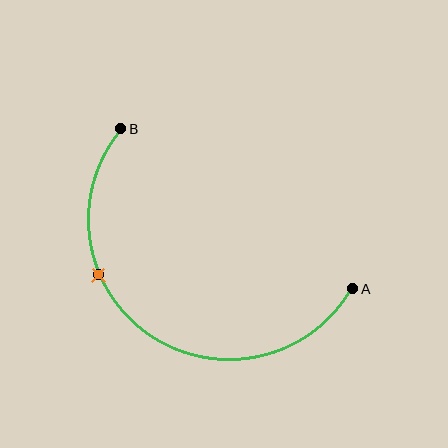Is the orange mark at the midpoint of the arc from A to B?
No. The orange mark lies on the arc but is closer to endpoint B. The arc midpoint would be at the point on the curve equidistant along the arc from both A and B.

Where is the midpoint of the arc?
The arc midpoint is the point on the curve farthest from the straight line joining A and B. It sits below and to the left of that line.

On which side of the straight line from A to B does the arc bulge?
The arc bulges below and to the left of the straight line connecting A and B.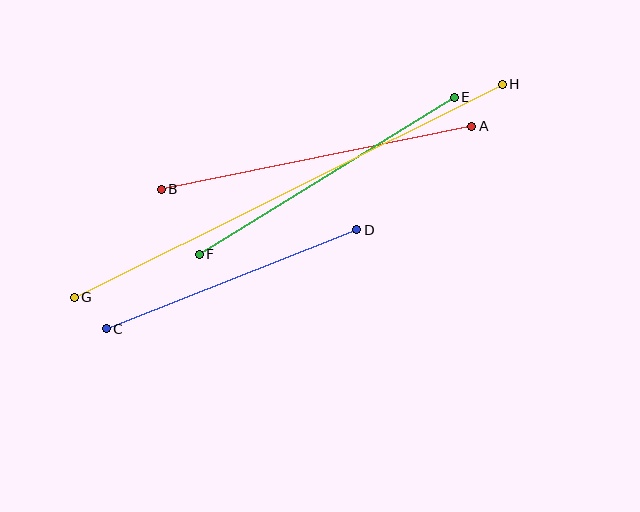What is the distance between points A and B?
The distance is approximately 316 pixels.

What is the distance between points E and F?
The distance is approximately 300 pixels.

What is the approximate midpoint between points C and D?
The midpoint is at approximately (231, 279) pixels.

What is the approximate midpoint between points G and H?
The midpoint is at approximately (288, 191) pixels.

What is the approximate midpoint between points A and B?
The midpoint is at approximately (317, 158) pixels.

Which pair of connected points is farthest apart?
Points G and H are farthest apart.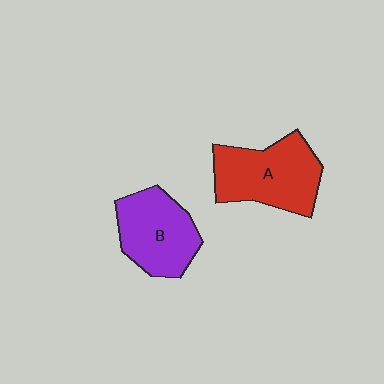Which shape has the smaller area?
Shape B (purple).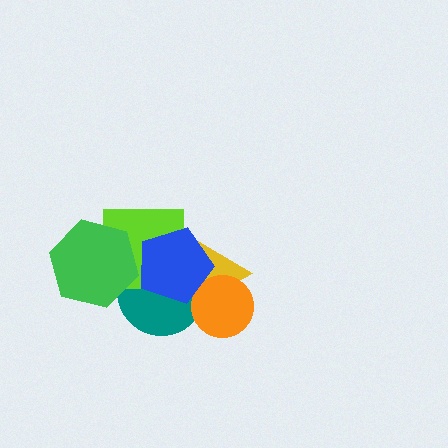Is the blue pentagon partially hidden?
No, no other shape covers it.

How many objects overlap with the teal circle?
5 objects overlap with the teal circle.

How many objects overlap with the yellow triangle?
4 objects overlap with the yellow triangle.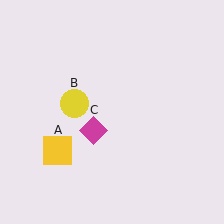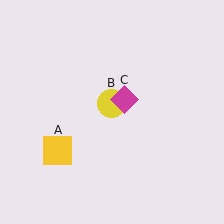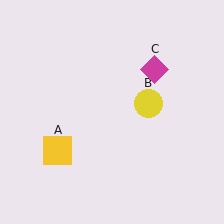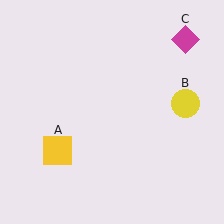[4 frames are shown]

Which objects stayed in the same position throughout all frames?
Yellow square (object A) remained stationary.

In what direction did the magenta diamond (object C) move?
The magenta diamond (object C) moved up and to the right.